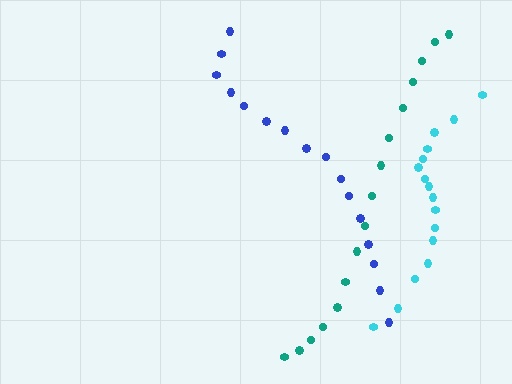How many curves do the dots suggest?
There are 3 distinct paths.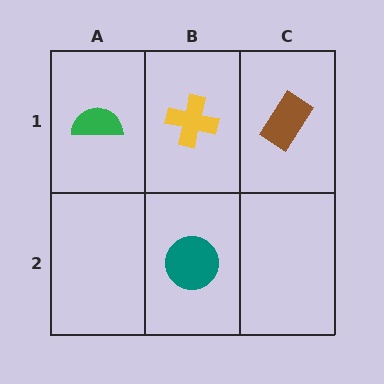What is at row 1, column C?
A brown rectangle.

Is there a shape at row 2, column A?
No, that cell is empty.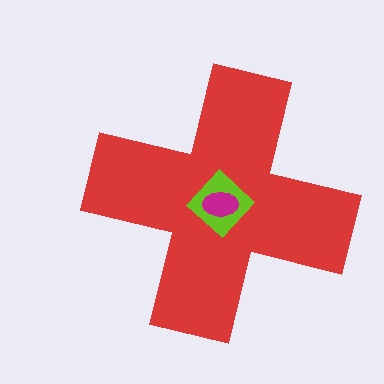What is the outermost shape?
The red cross.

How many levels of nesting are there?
3.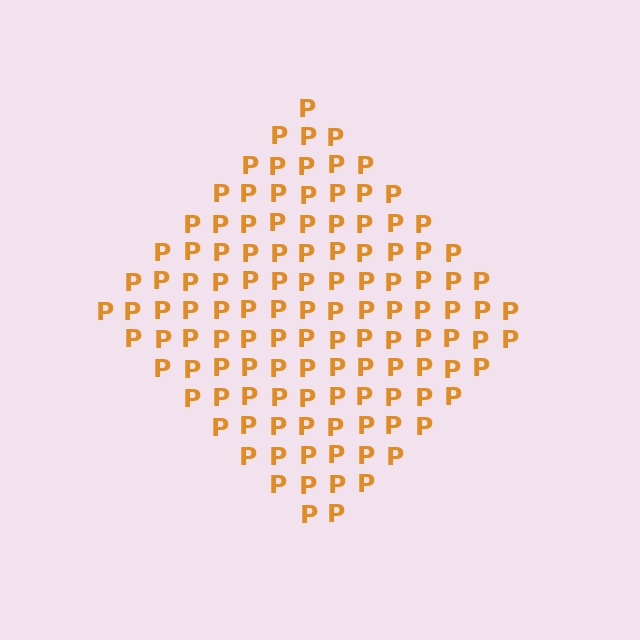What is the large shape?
The large shape is a diamond.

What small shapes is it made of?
It is made of small letter P's.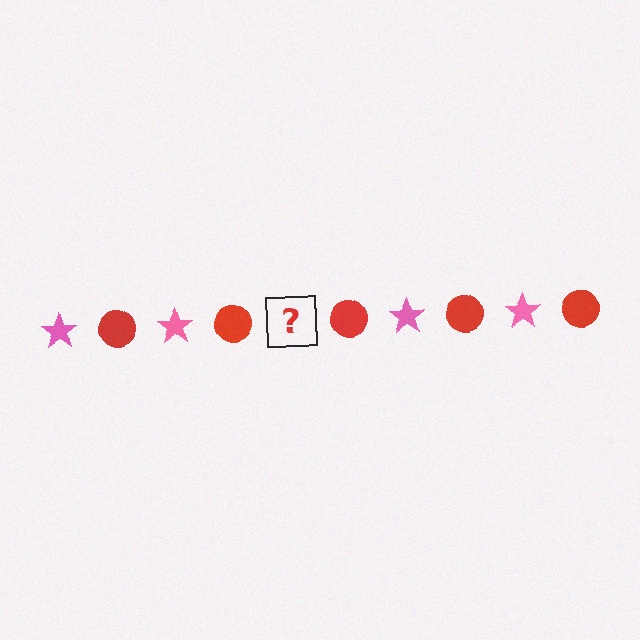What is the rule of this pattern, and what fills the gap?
The rule is that the pattern alternates between pink star and red circle. The gap should be filled with a pink star.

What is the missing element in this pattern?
The missing element is a pink star.